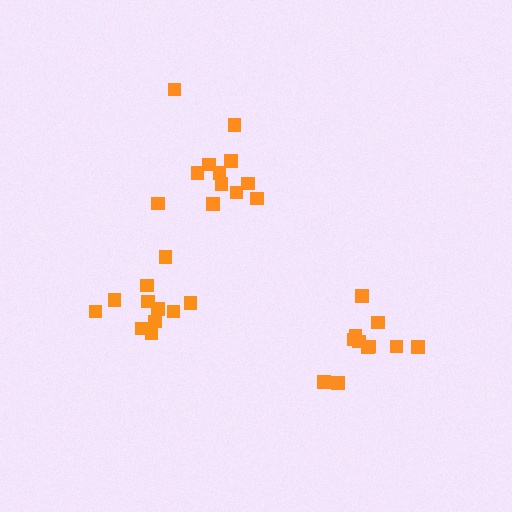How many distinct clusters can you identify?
There are 3 distinct clusters.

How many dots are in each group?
Group 1: 11 dots, Group 2: 11 dots, Group 3: 12 dots (34 total).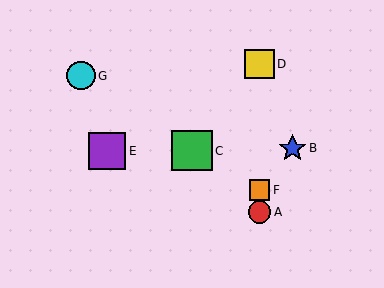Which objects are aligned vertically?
Objects A, D, F are aligned vertically.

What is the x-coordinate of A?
Object A is at x≈259.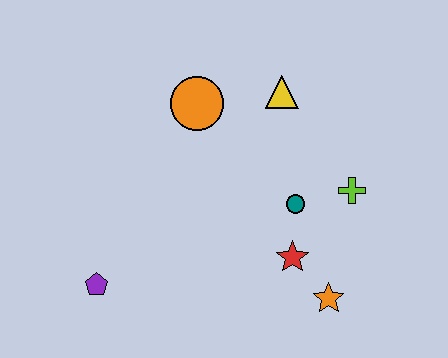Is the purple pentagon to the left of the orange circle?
Yes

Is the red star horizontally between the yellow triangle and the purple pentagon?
No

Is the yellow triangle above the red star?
Yes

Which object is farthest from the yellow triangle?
The purple pentagon is farthest from the yellow triangle.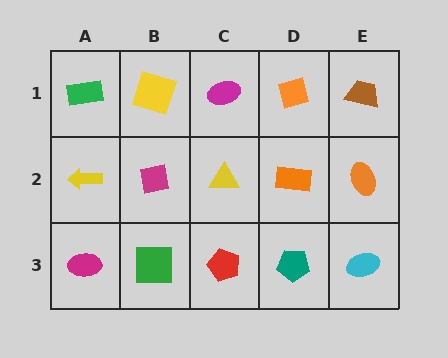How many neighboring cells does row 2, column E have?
3.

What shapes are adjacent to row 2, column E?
A brown trapezoid (row 1, column E), a cyan ellipse (row 3, column E), an orange rectangle (row 2, column D).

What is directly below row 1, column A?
A yellow arrow.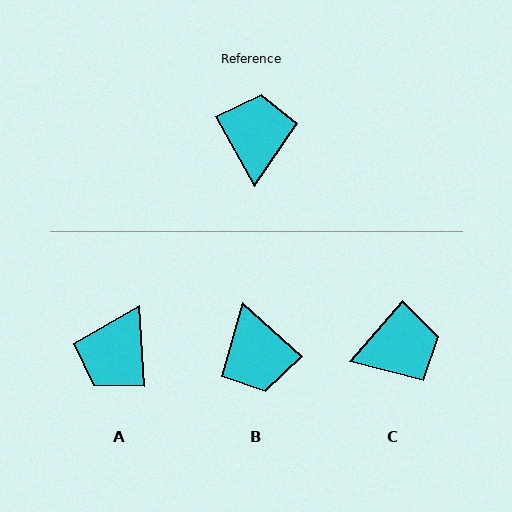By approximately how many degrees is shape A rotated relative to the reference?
Approximately 154 degrees counter-clockwise.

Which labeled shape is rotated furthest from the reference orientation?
B, about 161 degrees away.